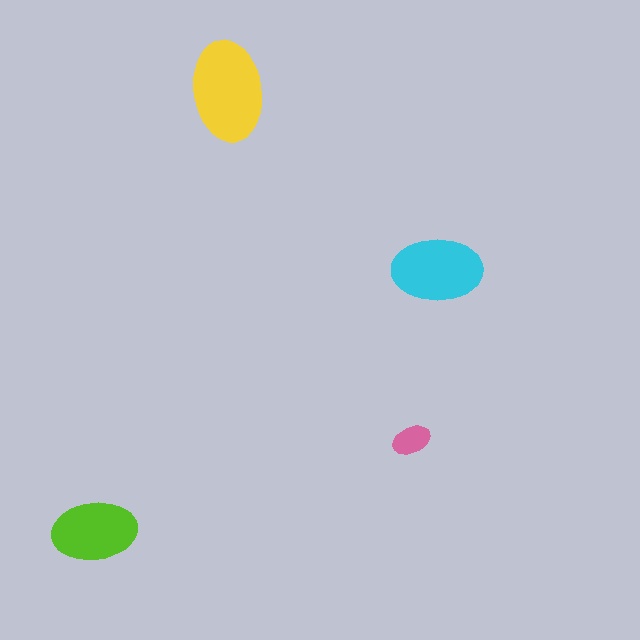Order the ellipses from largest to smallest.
the yellow one, the cyan one, the lime one, the pink one.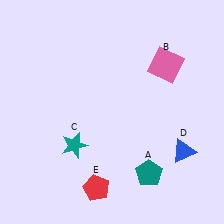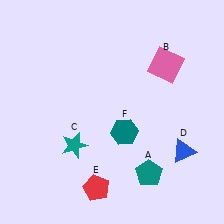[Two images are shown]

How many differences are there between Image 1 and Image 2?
There is 1 difference between the two images.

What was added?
A teal hexagon (F) was added in Image 2.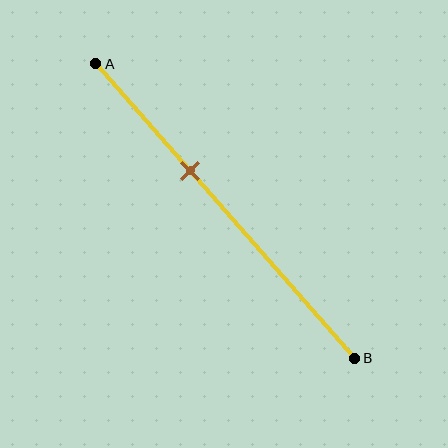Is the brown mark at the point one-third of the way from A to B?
No, the mark is at about 35% from A, not at the 33% one-third point.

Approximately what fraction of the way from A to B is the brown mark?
The brown mark is approximately 35% of the way from A to B.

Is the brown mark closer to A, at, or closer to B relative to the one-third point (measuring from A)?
The brown mark is closer to point B than the one-third point of segment AB.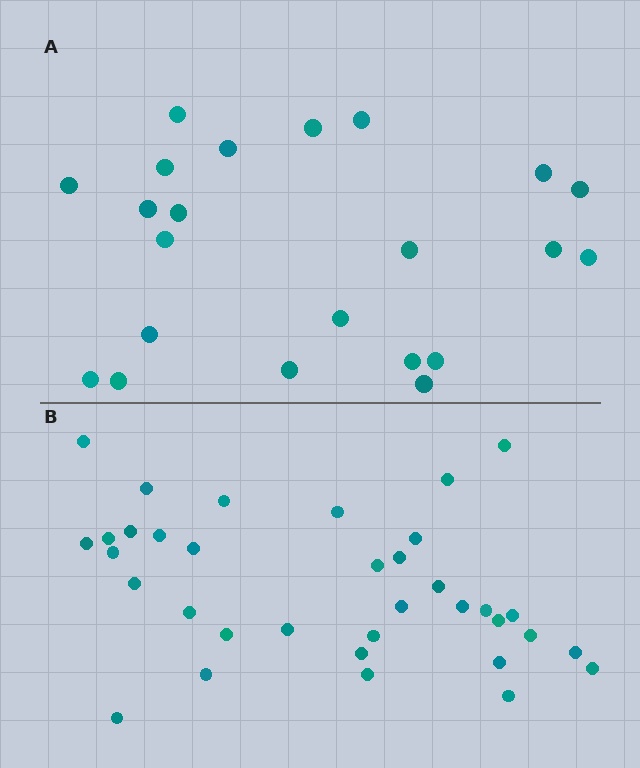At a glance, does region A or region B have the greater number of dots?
Region B (the bottom region) has more dots.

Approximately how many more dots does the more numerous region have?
Region B has approximately 15 more dots than region A.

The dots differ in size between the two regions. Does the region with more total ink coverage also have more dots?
No. Region A has more total ink coverage because its dots are larger, but region B actually contains more individual dots. Total area can be misleading — the number of items is what matters here.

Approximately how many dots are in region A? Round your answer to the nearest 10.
About 20 dots. (The exact count is 22, which rounds to 20.)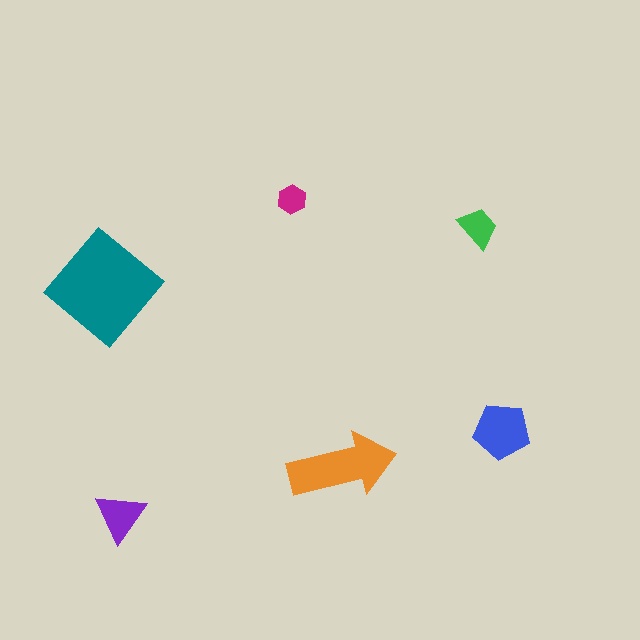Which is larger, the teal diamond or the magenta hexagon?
The teal diamond.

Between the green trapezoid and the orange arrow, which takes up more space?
The orange arrow.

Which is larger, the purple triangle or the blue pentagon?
The blue pentagon.